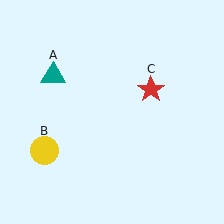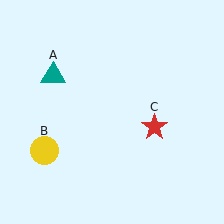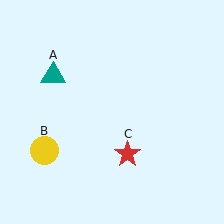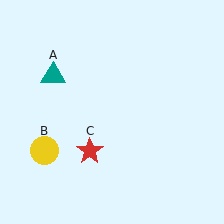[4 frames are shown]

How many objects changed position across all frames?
1 object changed position: red star (object C).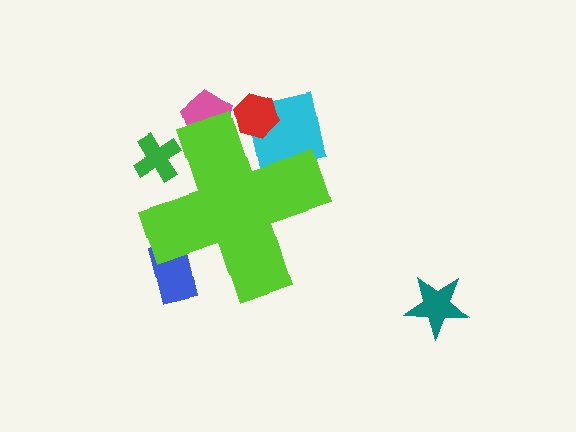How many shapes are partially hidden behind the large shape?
5 shapes are partially hidden.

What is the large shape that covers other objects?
A lime cross.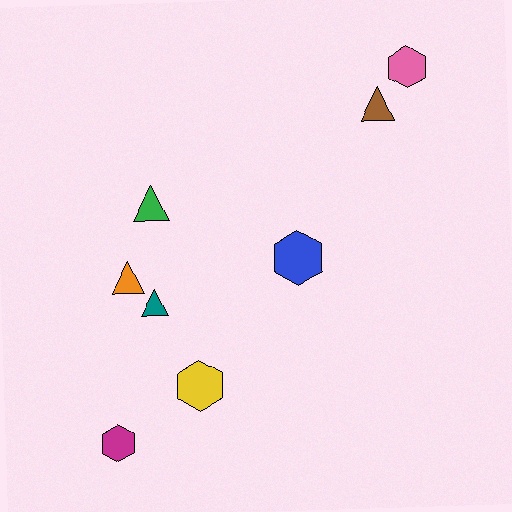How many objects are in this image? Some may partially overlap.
There are 8 objects.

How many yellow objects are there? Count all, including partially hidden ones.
There is 1 yellow object.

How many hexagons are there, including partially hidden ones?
There are 4 hexagons.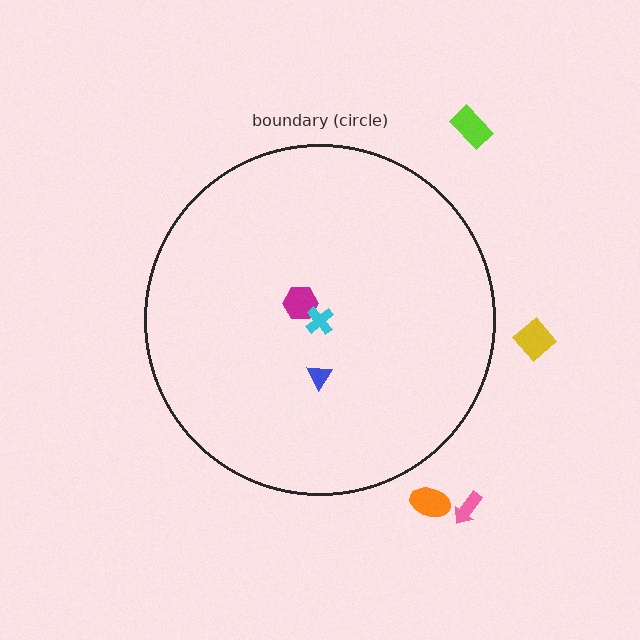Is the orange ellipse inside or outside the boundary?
Outside.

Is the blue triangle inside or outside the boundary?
Inside.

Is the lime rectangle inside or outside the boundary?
Outside.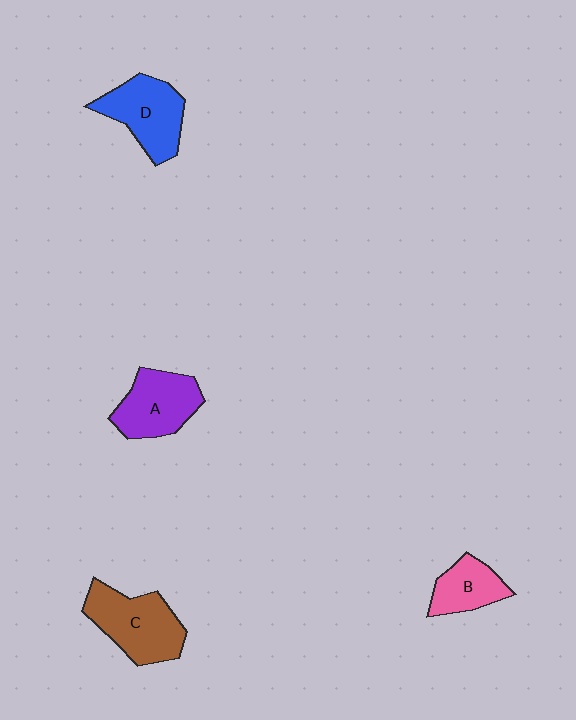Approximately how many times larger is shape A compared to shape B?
Approximately 1.4 times.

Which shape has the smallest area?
Shape B (pink).